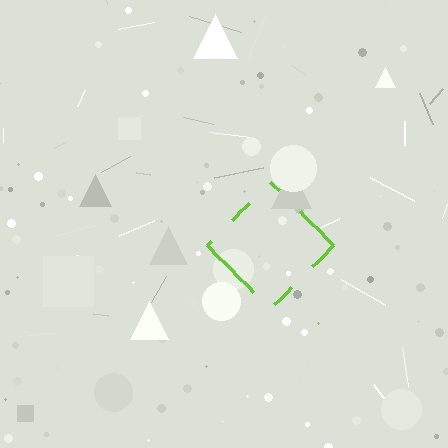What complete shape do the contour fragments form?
The contour fragments form a diamond.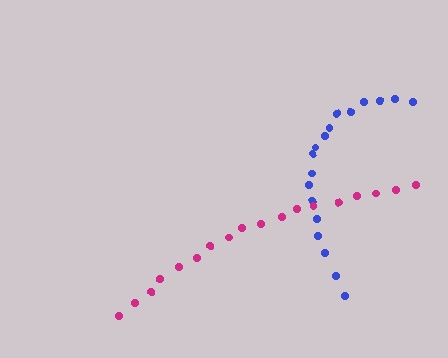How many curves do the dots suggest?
There are 2 distinct paths.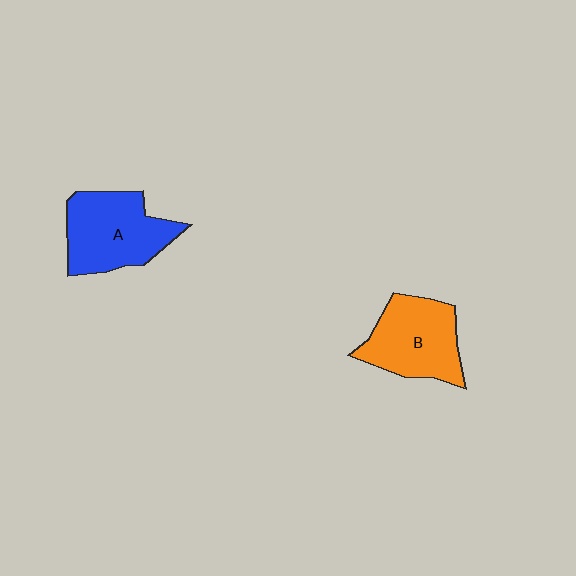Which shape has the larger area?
Shape A (blue).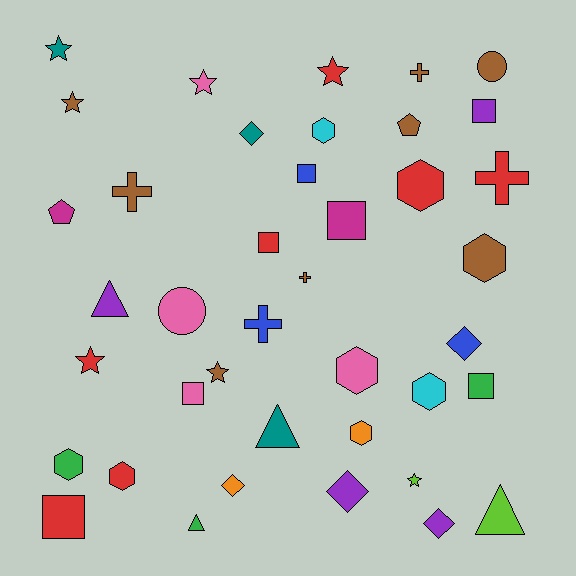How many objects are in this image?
There are 40 objects.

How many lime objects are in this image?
There are 2 lime objects.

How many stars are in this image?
There are 7 stars.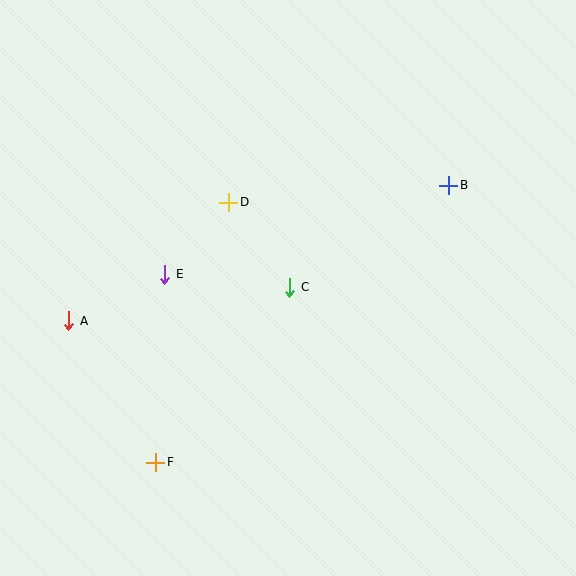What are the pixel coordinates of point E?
Point E is at (165, 274).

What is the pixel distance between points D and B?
The distance between D and B is 221 pixels.